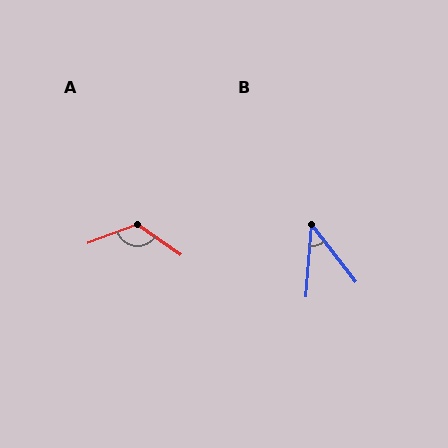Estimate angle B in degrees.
Approximately 42 degrees.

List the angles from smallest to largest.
B (42°), A (124°).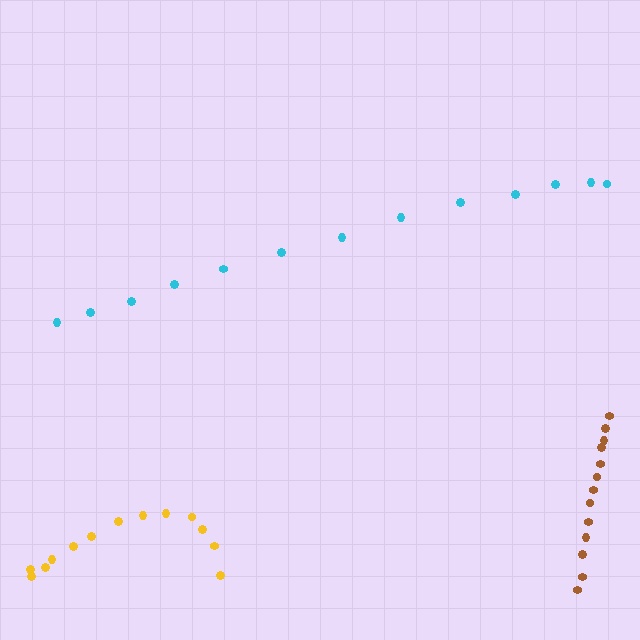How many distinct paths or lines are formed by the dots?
There are 3 distinct paths.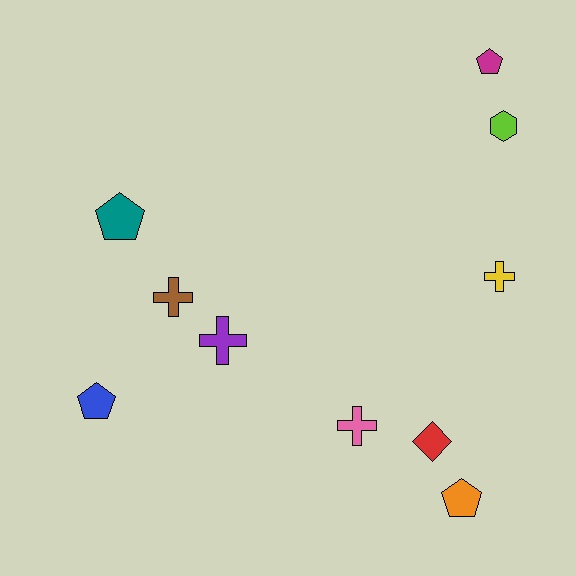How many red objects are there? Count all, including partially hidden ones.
There is 1 red object.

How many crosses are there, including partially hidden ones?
There are 4 crosses.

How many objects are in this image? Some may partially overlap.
There are 10 objects.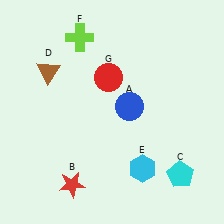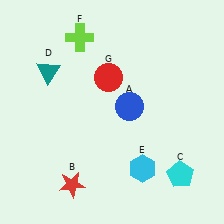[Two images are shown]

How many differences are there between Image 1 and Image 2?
There is 1 difference between the two images.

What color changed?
The triangle (D) changed from brown in Image 1 to teal in Image 2.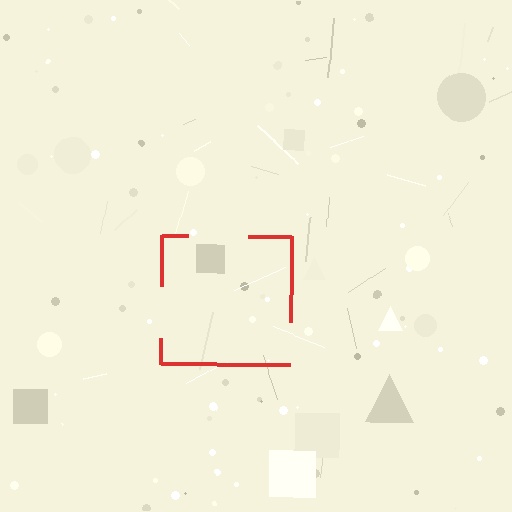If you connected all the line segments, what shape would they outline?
They would outline a square.